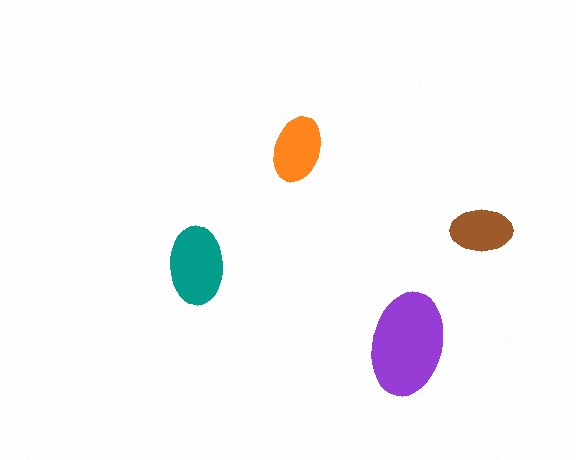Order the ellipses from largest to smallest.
the purple one, the teal one, the orange one, the brown one.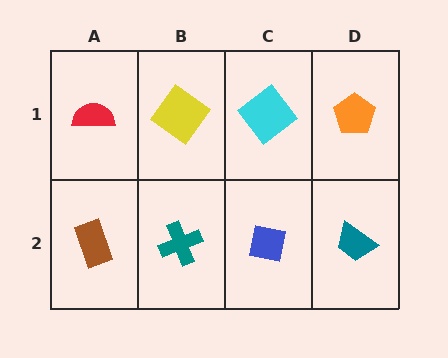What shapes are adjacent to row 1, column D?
A teal trapezoid (row 2, column D), a cyan diamond (row 1, column C).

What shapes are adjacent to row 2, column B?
A yellow diamond (row 1, column B), a brown rectangle (row 2, column A), a blue square (row 2, column C).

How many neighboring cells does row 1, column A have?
2.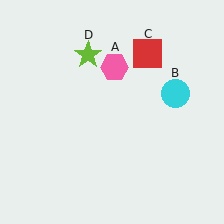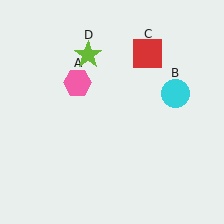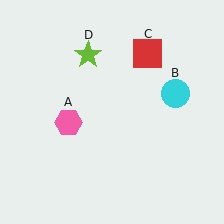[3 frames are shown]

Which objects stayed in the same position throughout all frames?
Cyan circle (object B) and red square (object C) and lime star (object D) remained stationary.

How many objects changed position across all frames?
1 object changed position: pink hexagon (object A).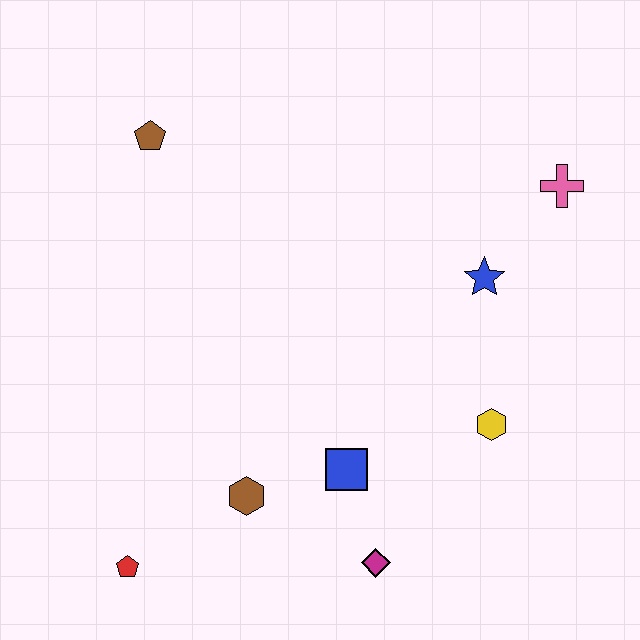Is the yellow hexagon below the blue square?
No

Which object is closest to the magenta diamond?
The blue square is closest to the magenta diamond.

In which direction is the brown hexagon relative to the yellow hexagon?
The brown hexagon is to the left of the yellow hexagon.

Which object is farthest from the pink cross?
The red pentagon is farthest from the pink cross.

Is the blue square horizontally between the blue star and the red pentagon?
Yes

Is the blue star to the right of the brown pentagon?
Yes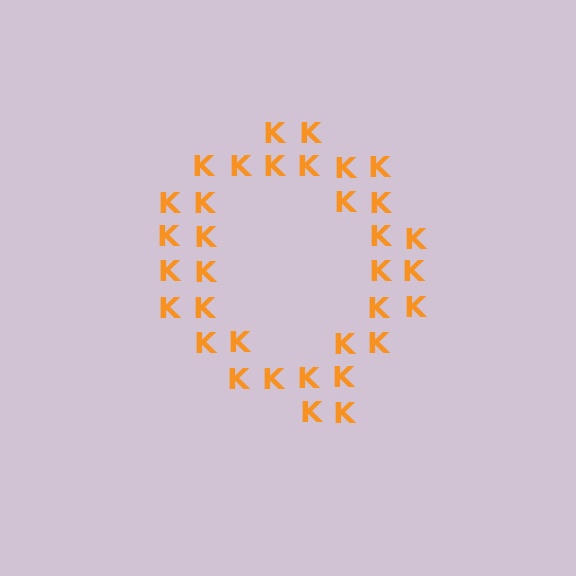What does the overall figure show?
The overall figure shows the letter Q.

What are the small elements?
The small elements are letter K's.